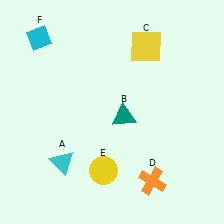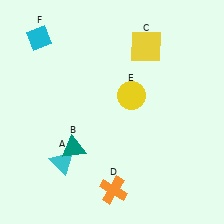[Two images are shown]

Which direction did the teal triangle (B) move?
The teal triangle (B) moved left.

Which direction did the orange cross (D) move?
The orange cross (D) moved left.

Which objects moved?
The objects that moved are: the teal triangle (B), the orange cross (D), the yellow circle (E).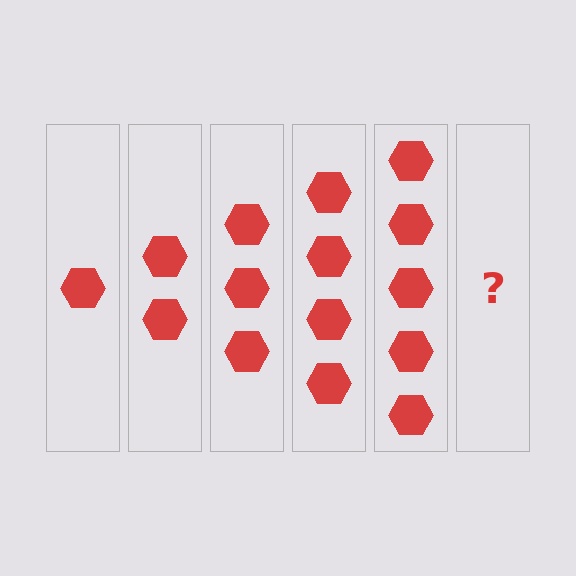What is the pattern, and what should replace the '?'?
The pattern is that each step adds one more hexagon. The '?' should be 6 hexagons.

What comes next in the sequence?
The next element should be 6 hexagons.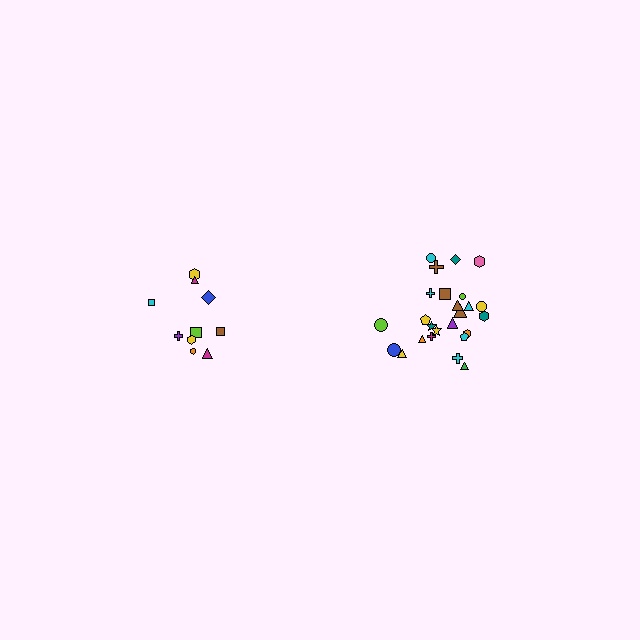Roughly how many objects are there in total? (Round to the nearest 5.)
Roughly 35 objects in total.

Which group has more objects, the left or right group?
The right group.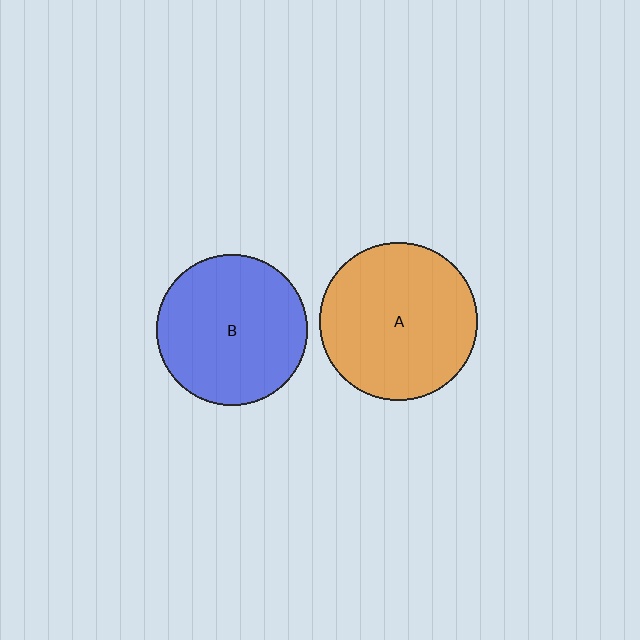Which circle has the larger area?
Circle A (orange).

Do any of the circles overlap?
No, none of the circles overlap.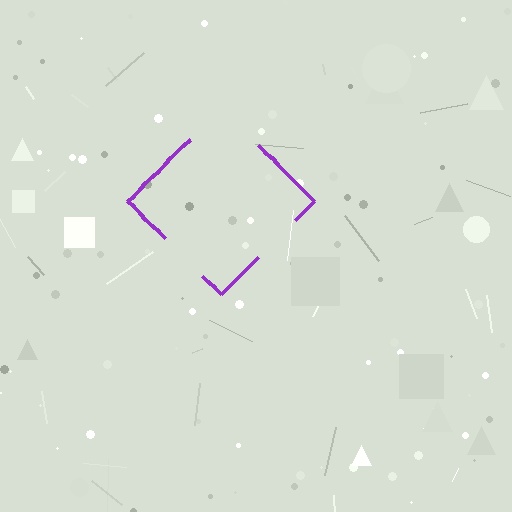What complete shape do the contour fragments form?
The contour fragments form a diamond.